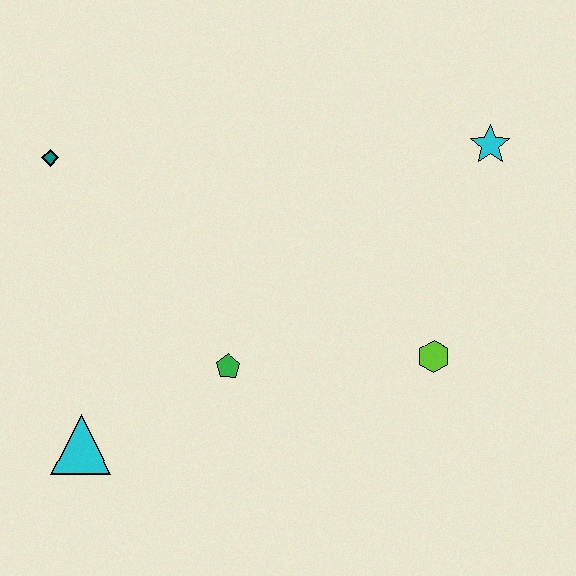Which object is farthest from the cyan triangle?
The cyan star is farthest from the cyan triangle.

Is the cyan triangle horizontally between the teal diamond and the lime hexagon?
Yes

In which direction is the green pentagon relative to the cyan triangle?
The green pentagon is to the right of the cyan triangle.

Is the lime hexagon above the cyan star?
No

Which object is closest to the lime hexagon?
The green pentagon is closest to the lime hexagon.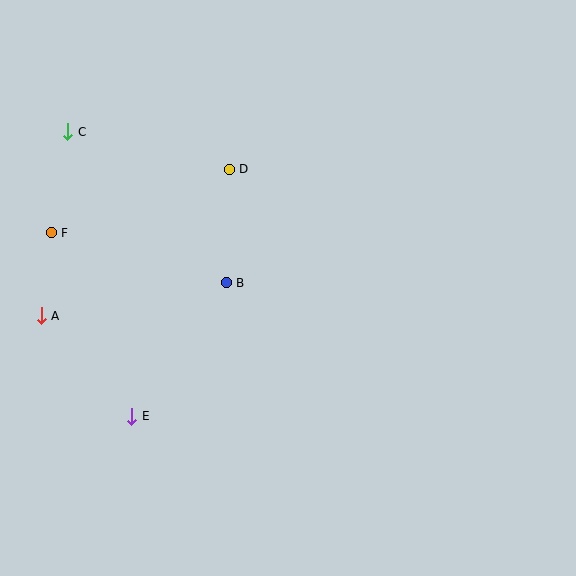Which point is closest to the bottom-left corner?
Point E is closest to the bottom-left corner.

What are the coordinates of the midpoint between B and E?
The midpoint between B and E is at (179, 350).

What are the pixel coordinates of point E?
Point E is at (132, 416).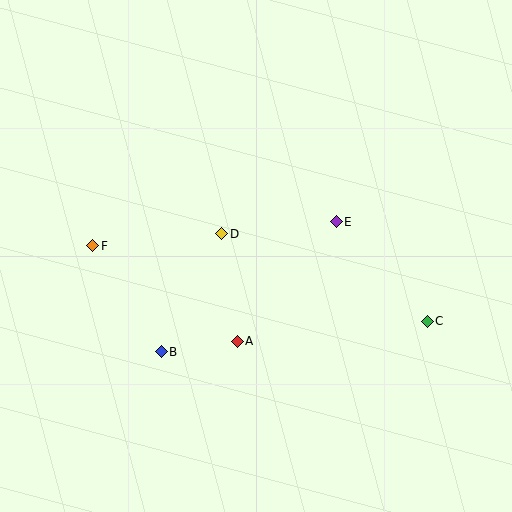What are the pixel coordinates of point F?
Point F is at (93, 246).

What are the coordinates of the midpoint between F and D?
The midpoint between F and D is at (157, 240).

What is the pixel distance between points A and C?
The distance between A and C is 191 pixels.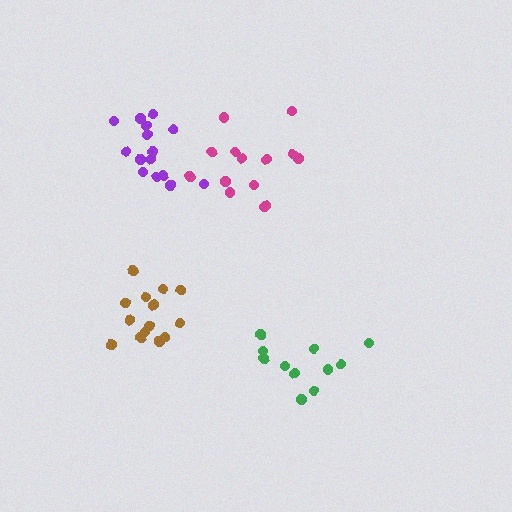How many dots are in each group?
Group 1: 14 dots, Group 2: 14 dots, Group 3: 15 dots, Group 4: 11 dots (54 total).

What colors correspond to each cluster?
The clusters are colored: magenta, brown, purple, green.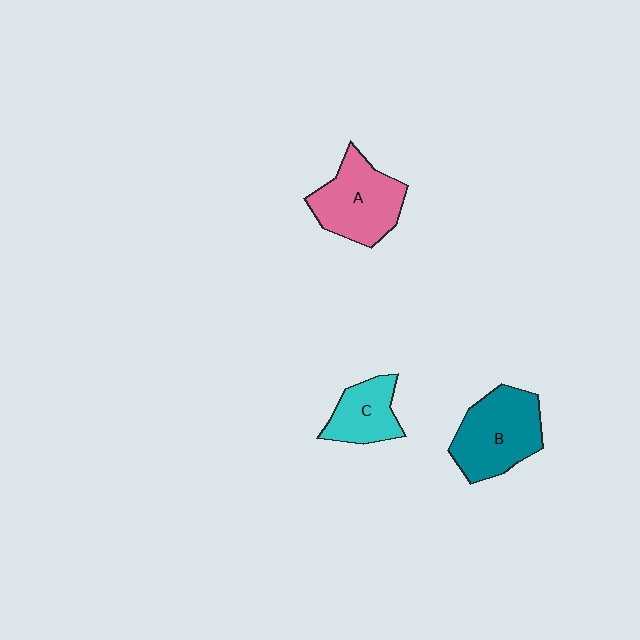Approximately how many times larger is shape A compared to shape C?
Approximately 1.5 times.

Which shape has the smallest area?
Shape C (cyan).